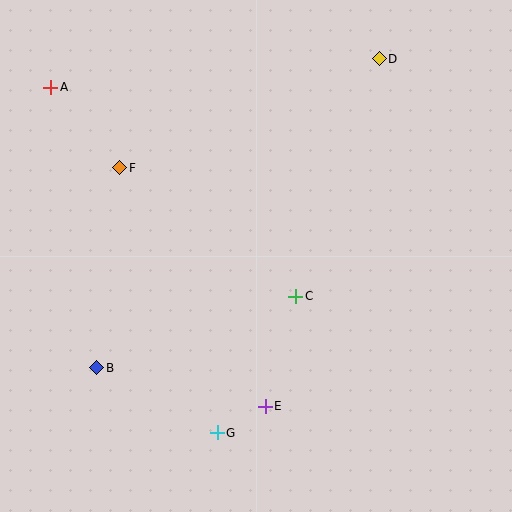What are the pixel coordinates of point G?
Point G is at (217, 433).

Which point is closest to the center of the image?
Point C at (296, 296) is closest to the center.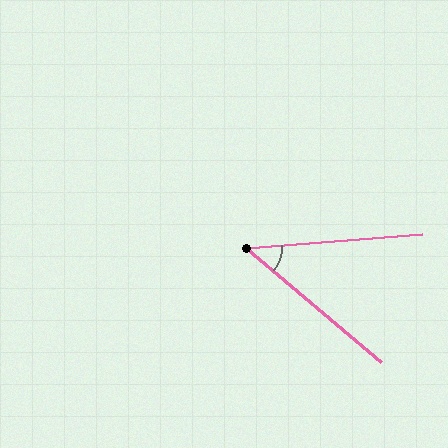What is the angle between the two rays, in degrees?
Approximately 45 degrees.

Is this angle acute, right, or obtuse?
It is acute.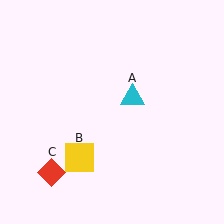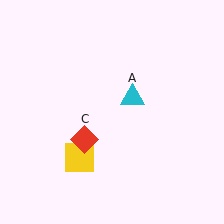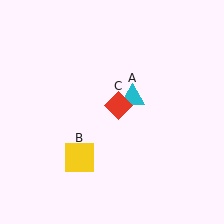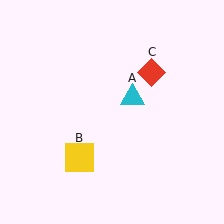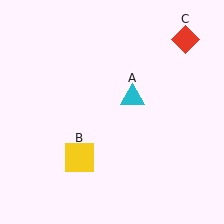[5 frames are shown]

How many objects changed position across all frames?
1 object changed position: red diamond (object C).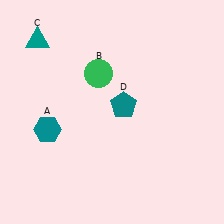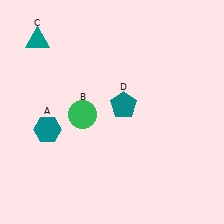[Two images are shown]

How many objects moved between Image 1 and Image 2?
1 object moved between the two images.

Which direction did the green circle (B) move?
The green circle (B) moved down.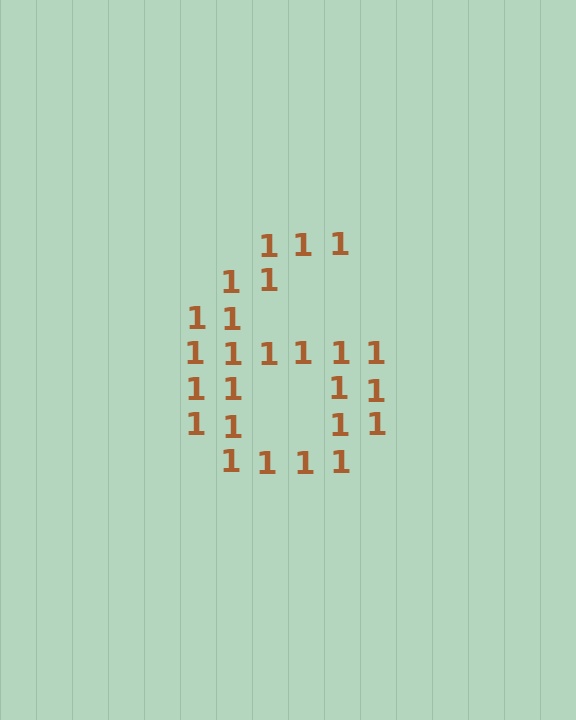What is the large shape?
The large shape is the digit 6.